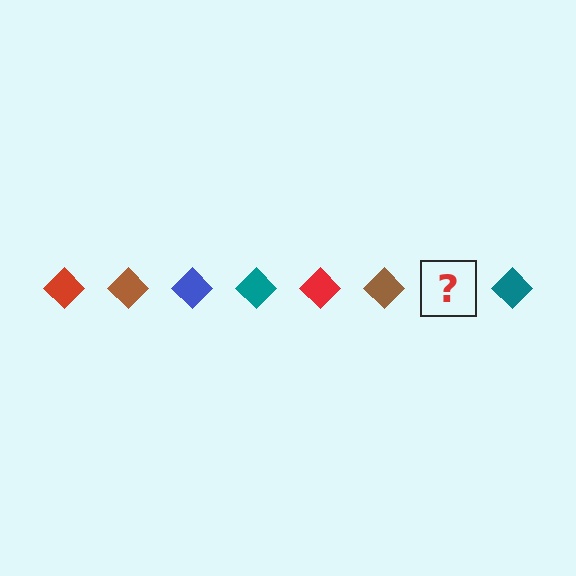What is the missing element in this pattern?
The missing element is a blue diamond.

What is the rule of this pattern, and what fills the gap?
The rule is that the pattern cycles through red, brown, blue, teal diamonds. The gap should be filled with a blue diamond.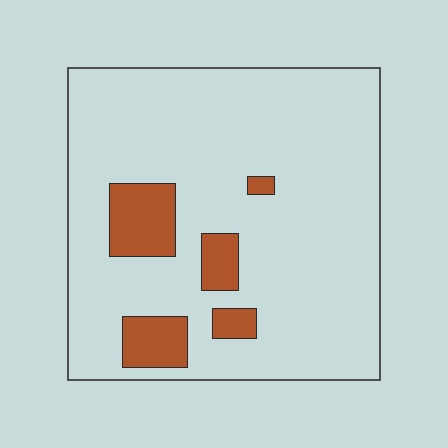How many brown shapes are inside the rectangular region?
5.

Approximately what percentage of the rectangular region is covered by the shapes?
Approximately 15%.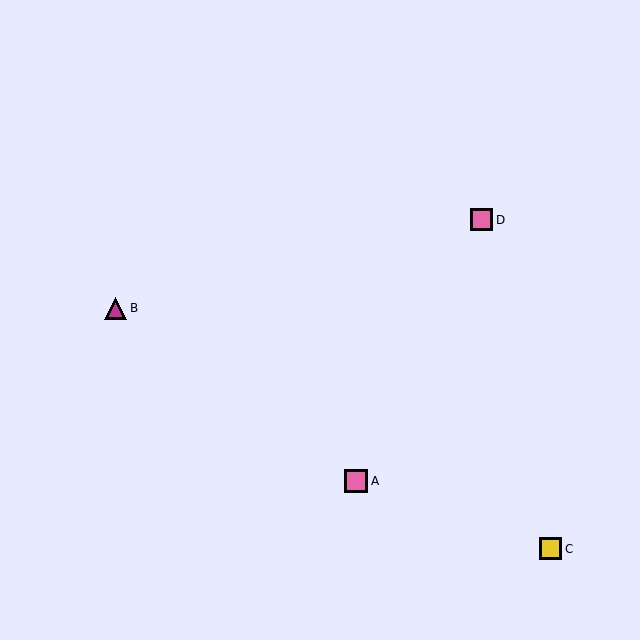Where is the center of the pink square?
The center of the pink square is at (482, 220).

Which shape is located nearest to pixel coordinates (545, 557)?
The yellow square (labeled C) at (551, 549) is nearest to that location.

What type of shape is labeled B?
Shape B is a magenta triangle.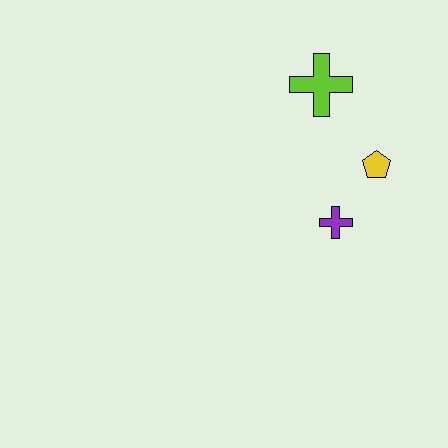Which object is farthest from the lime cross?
The purple cross is farthest from the lime cross.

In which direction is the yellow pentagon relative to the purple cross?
The yellow pentagon is above the purple cross.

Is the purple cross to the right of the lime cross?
Yes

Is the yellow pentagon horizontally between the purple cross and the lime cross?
No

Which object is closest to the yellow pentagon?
The purple cross is closest to the yellow pentagon.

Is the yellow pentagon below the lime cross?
Yes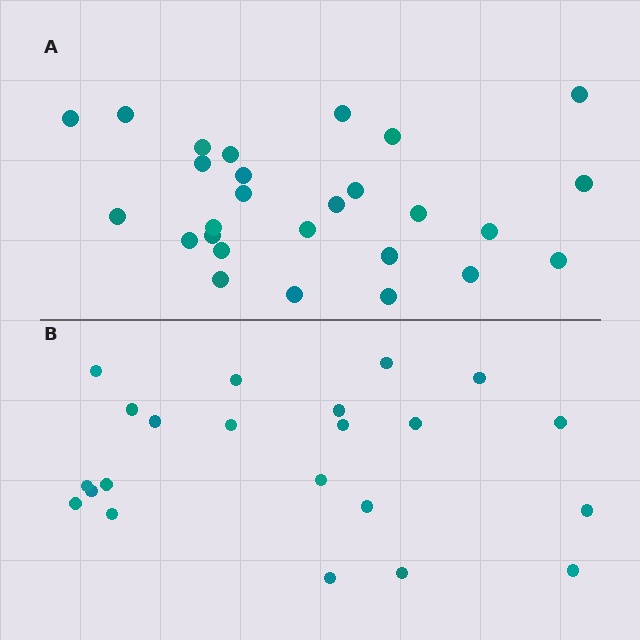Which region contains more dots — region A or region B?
Region A (the top region) has more dots.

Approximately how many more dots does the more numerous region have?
Region A has about 5 more dots than region B.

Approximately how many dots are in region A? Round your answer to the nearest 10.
About 30 dots. (The exact count is 27, which rounds to 30.)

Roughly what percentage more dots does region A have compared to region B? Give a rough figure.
About 25% more.